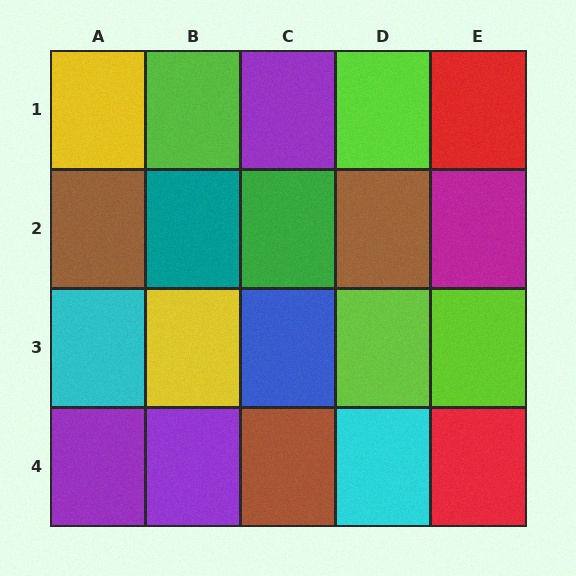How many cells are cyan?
2 cells are cyan.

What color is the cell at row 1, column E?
Red.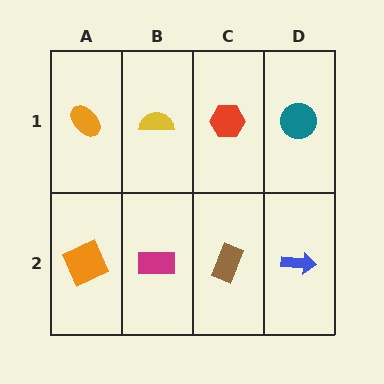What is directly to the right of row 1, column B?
A red hexagon.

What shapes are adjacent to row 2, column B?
A yellow semicircle (row 1, column B), an orange square (row 2, column A), a brown rectangle (row 2, column C).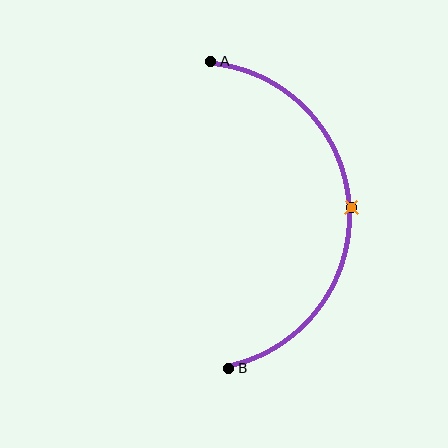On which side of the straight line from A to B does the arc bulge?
The arc bulges to the right of the straight line connecting A and B.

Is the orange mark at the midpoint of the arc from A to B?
Yes. The orange mark lies on the arc at equal arc-length from both A and B — it is the arc midpoint.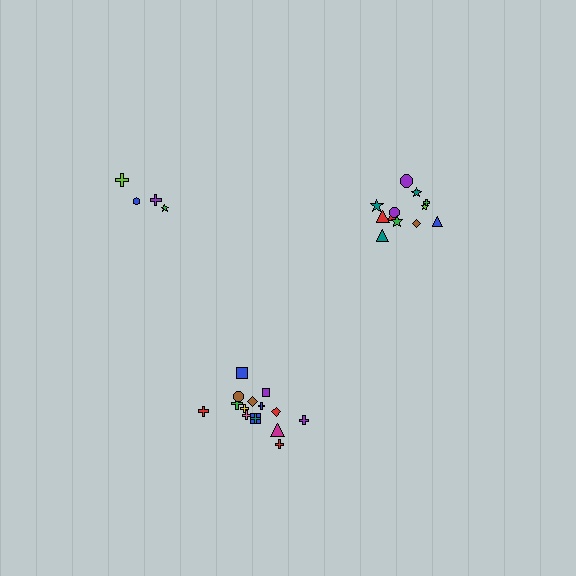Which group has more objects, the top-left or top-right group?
The top-right group.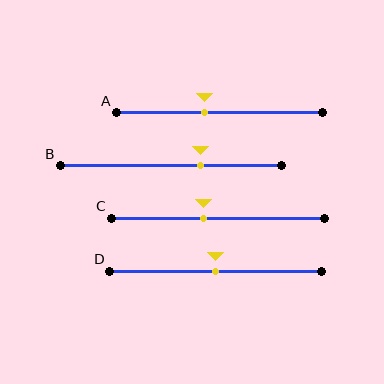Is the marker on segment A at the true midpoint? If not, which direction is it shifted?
No, the marker on segment A is shifted to the left by about 7% of the segment length.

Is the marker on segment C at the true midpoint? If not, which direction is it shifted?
No, the marker on segment C is shifted to the left by about 7% of the segment length.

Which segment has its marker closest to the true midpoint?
Segment D has its marker closest to the true midpoint.